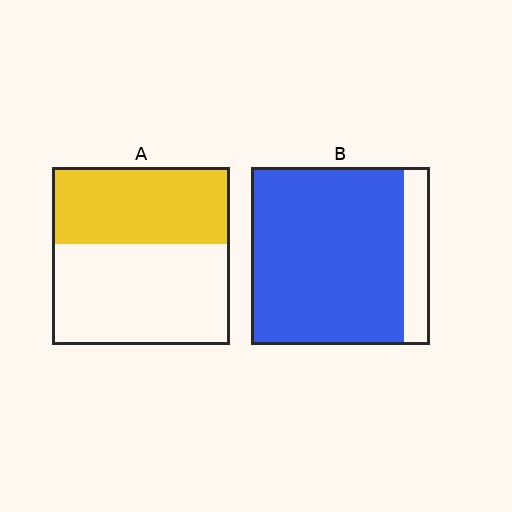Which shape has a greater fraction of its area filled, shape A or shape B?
Shape B.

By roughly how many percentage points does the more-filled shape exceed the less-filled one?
By roughly 40 percentage points (B over A).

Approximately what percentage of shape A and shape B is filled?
A is approximately 45% and B is approximately 85%.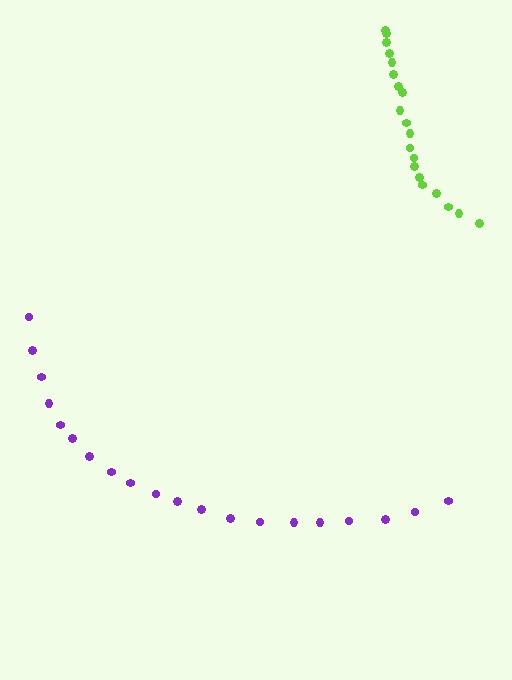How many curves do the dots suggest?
There are 2 distinct paths.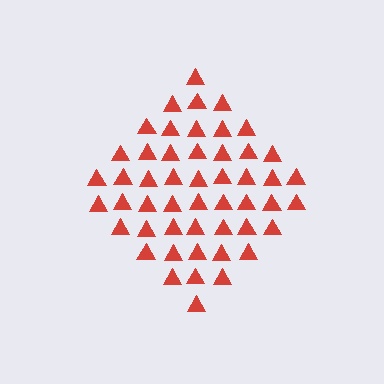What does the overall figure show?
The overall figure shows a diamond.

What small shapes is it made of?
It is made of small triangles.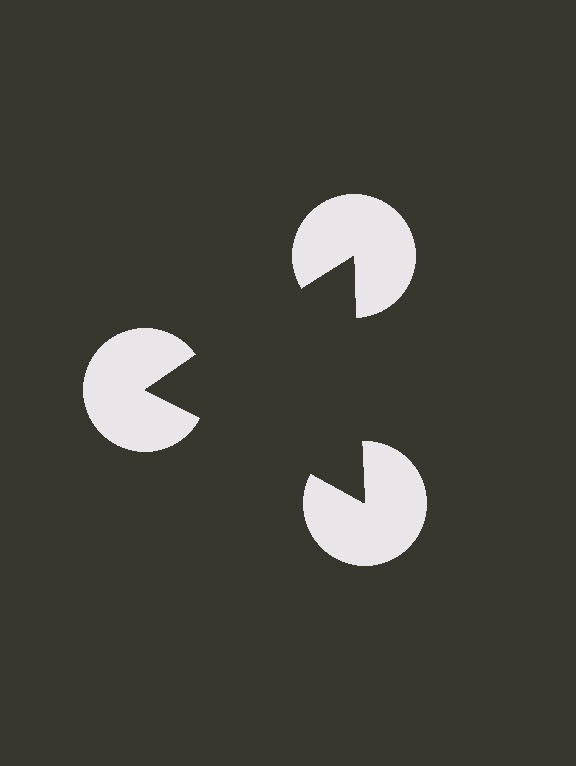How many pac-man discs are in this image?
There are 3 — one at each vertex of the illusory triangle.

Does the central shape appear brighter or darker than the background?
It typically appears slightly darker than the background, even though no actual brightness change is drawn.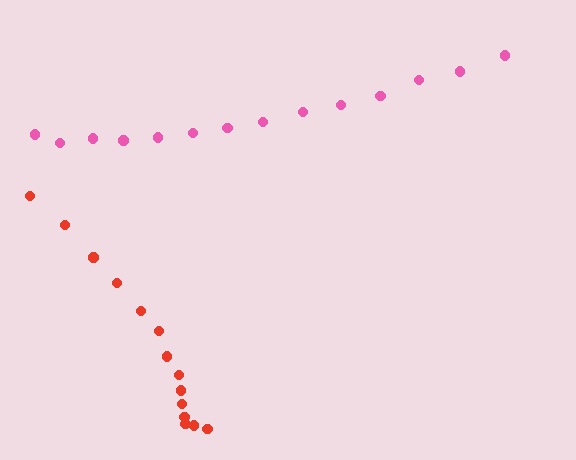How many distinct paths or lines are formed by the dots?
There are 2 distinct paths.